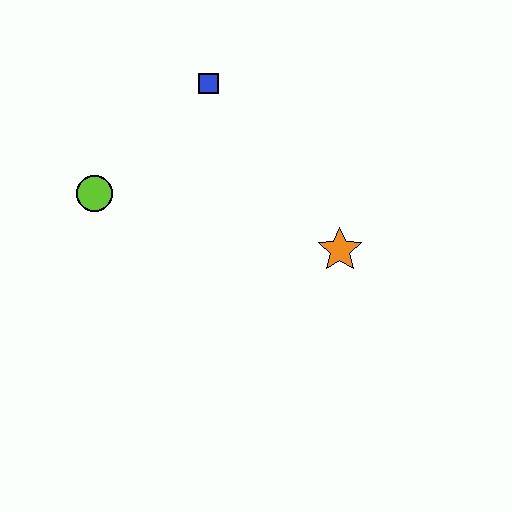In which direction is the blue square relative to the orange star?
The blue square is above the orange star.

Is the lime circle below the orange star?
No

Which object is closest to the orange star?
The blue square is closest to the orange star.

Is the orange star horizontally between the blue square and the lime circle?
No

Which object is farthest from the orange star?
The lime circle is farthest from the orange star.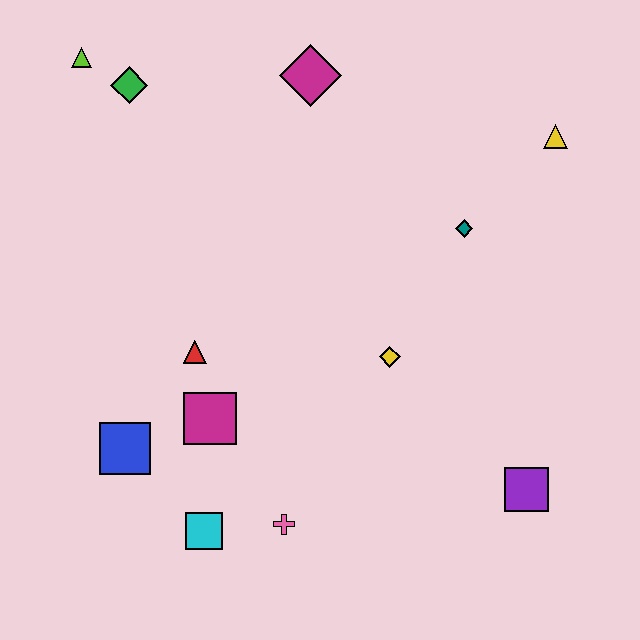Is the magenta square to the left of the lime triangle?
No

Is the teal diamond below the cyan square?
No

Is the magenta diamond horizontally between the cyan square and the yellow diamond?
Yes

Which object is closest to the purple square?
The yellow diamond is closest to the purple square.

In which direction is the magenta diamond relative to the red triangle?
The magenta diamond is above the red triangle.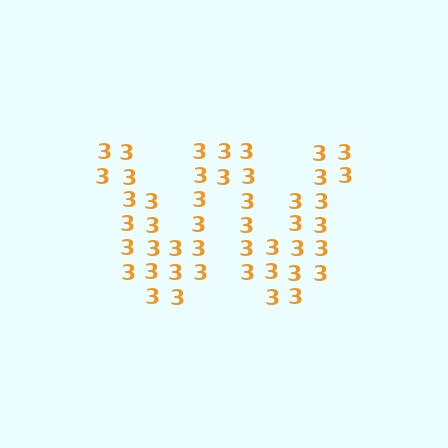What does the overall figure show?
The overall figure shows the letter W.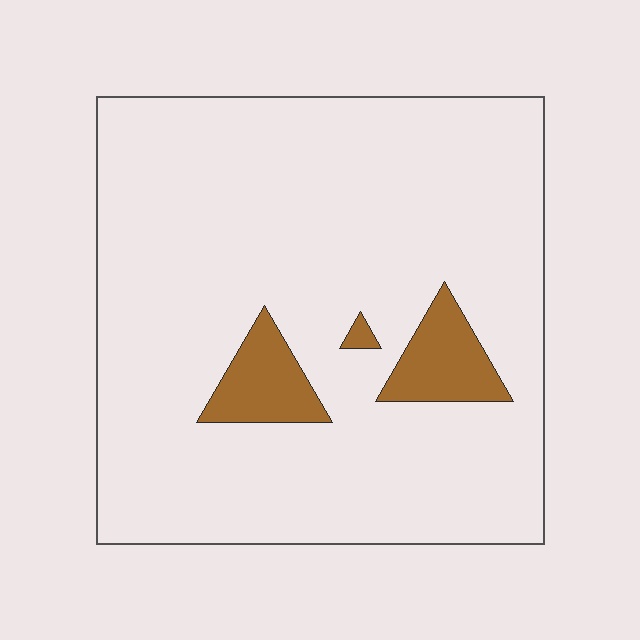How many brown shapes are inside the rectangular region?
3.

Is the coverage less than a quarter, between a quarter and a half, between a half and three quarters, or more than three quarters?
Less than a quarter.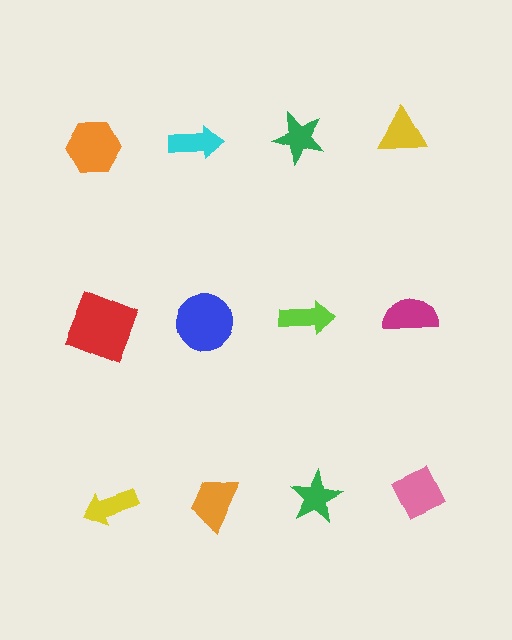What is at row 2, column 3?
A lime arrow.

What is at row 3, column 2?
An orange trapezoid.